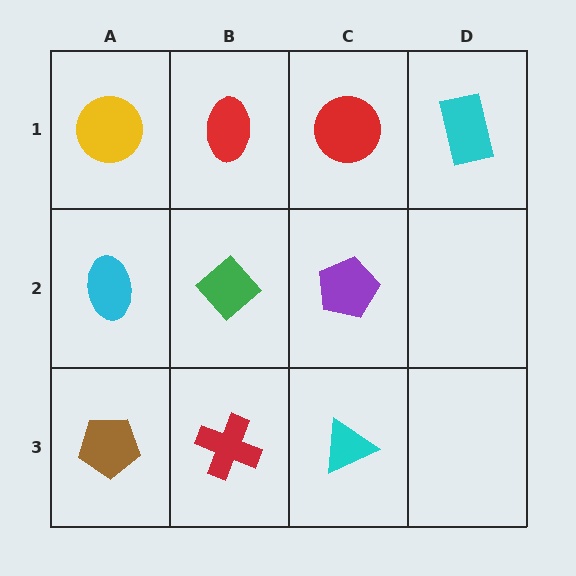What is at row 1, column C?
A red circle.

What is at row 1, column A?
A yellow circle.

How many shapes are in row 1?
4 shapes.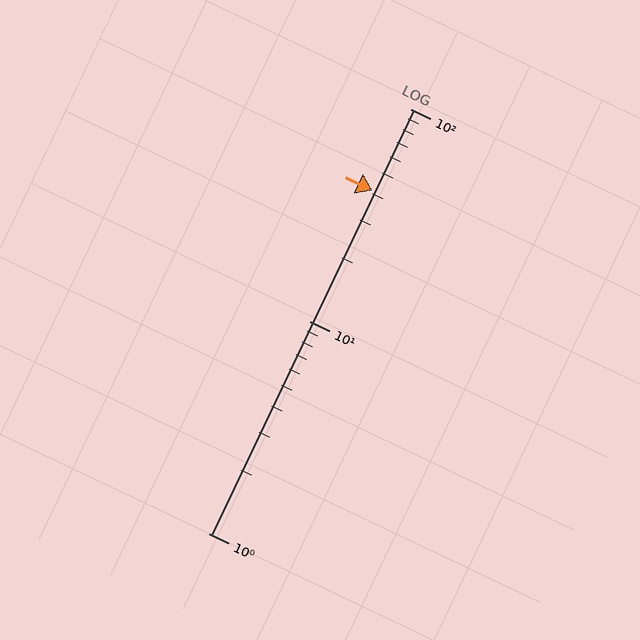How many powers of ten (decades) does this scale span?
The scale spans 2 decades, from 1 to 100.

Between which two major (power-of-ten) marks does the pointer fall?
The pointer is between 10 and 100.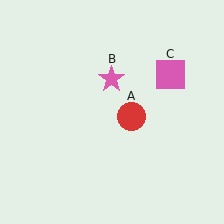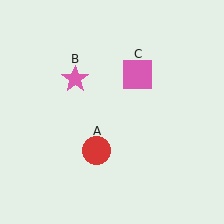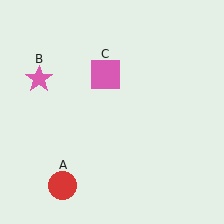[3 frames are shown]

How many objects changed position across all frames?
3 objects changed position: red circle (object A), pink star (object B), pink square (object C).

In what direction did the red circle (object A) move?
The red circle (object A) moved down and to the left.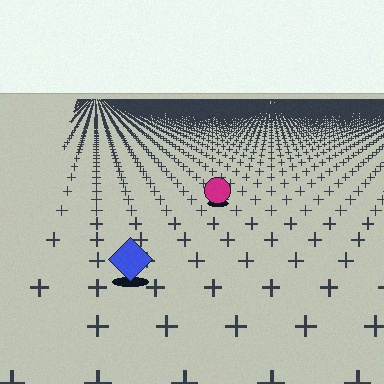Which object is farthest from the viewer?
The magenta circle is farthest from the viewer. It appears smaller and the ground texture around it is denser.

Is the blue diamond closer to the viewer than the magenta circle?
Yes. The blue diamond is closer — you can tell from the texture gradient: the ground texture is coarser near it.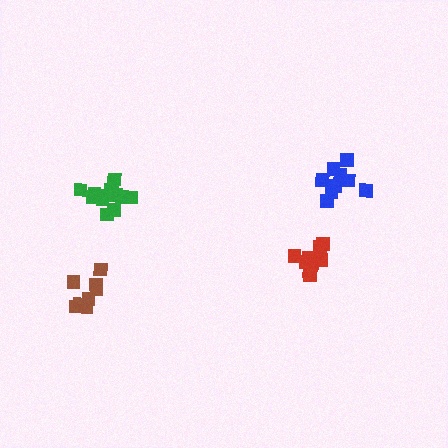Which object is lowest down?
The brown cluster is bottommost.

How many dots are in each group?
Group 1: 13 dots, Group 2: 8 dots, Group 3: 10 dots, Group 4: 10 dots (41 total).